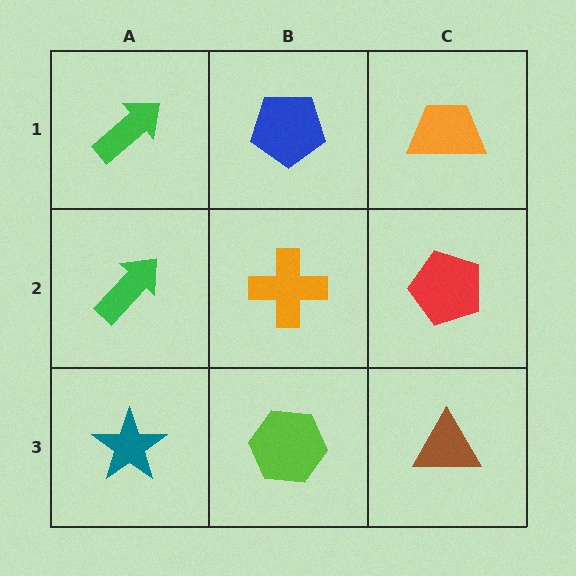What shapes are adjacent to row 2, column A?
A green arrow (row 1, column A), a teal star (row 3, column A), an orange cross (row 2, column B).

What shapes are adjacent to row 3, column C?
A red pentagon (row 2, column C), a lime hexagon (row 3, column B).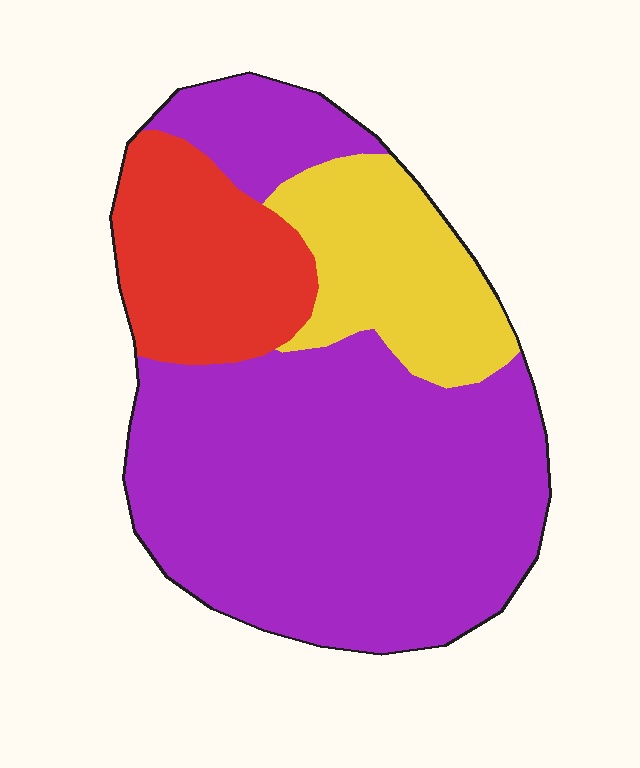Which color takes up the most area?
Purple, at roughly 65%.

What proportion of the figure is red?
Red takes up about one sixth (1/6) of the figure.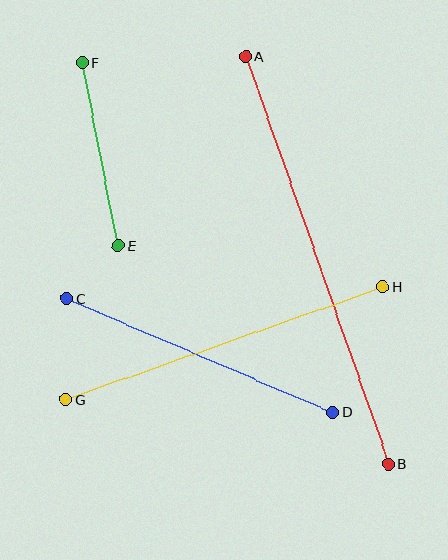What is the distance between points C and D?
The distance is approximately 289 pixels.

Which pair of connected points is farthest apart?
Points A and B are farthest apart.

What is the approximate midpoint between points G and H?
The midpoint is at approximately (224, 343) pixels.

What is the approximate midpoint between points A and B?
The midpoint is at approximately (317, 260) pixels.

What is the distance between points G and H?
The distance is approximately 336 pixels.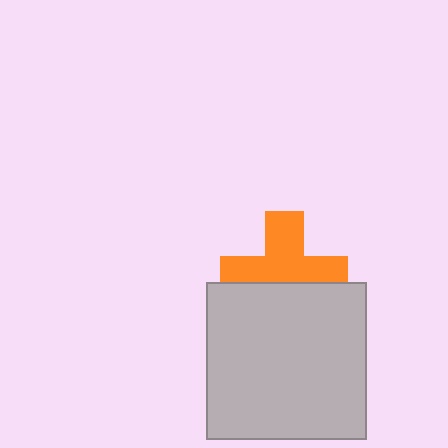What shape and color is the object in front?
The object in front is a light gray rectangle.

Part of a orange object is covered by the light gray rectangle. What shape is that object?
It is a cross.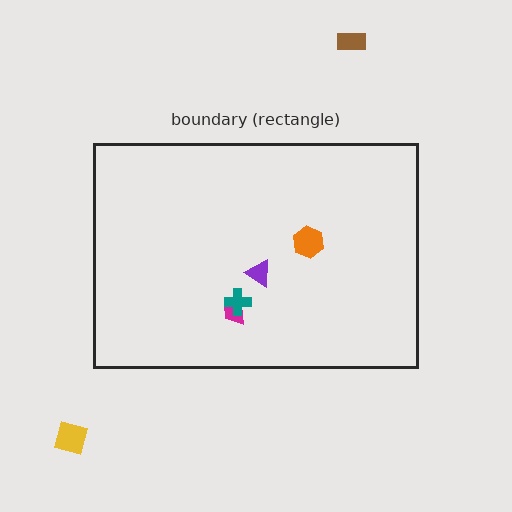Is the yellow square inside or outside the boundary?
Outside.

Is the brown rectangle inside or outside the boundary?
Outside.